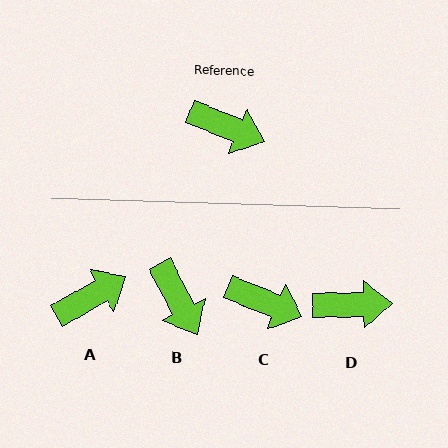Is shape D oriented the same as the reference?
No, it is off by about 23 degrees.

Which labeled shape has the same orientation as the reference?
C.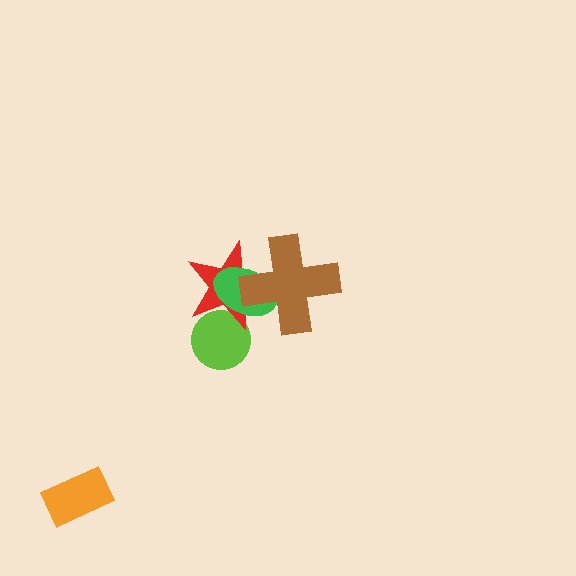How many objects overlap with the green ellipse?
3 objects overlap with the green ellipse.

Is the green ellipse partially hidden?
Yes, it is partially covered by another shape.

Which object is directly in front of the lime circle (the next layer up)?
The red star is directly in front of the lime circle.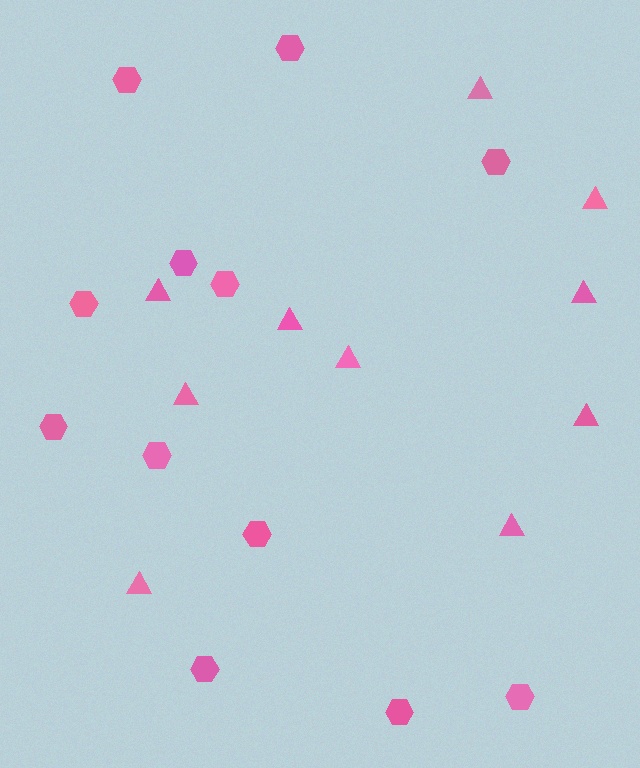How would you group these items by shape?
There are 2 groups: one group of hexagons (12) and one group of triangles (10).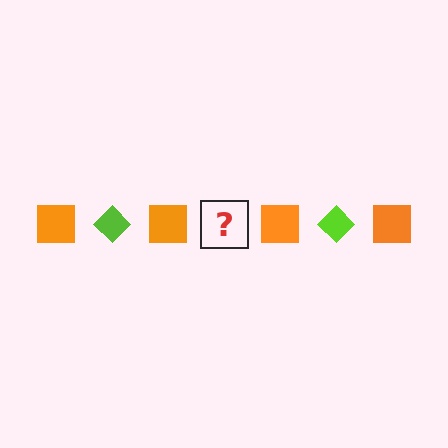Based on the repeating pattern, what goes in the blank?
The blank should be a lime diamond.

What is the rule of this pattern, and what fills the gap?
The rule is that the pattern alternates between orange square and lime diamond. The gap should be filled with a lime diamond.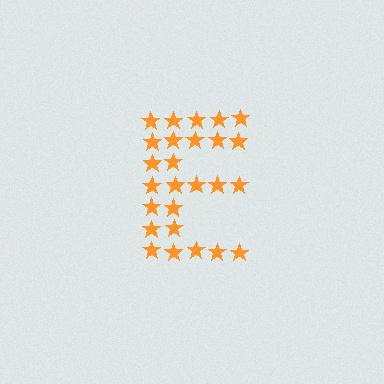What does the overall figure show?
The overall figure shows the letter E.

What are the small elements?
The small elements are stars.